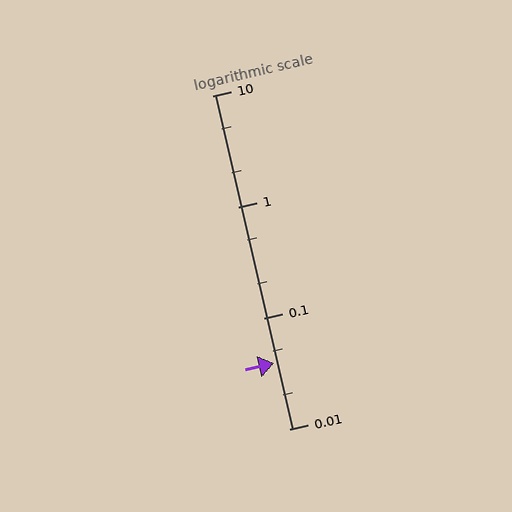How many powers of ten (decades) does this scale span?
The scale spans 3 decades, from 0.01 to 10.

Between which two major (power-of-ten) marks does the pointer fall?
The pointer is between 0.01 and 0.1.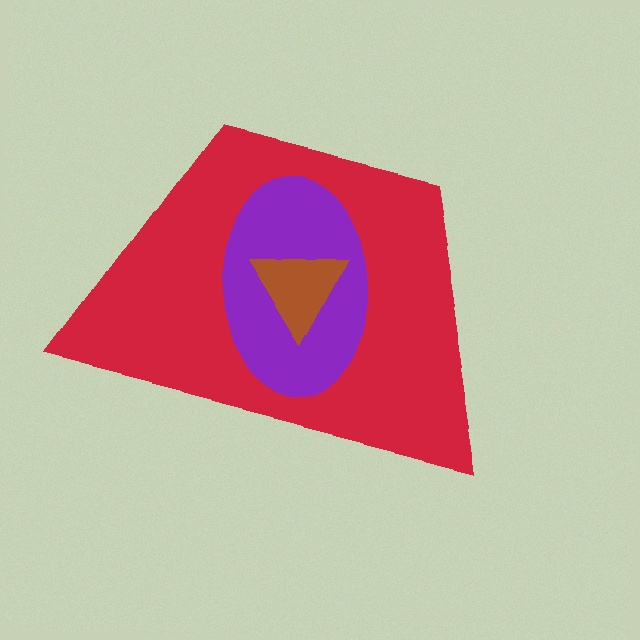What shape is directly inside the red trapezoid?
The purple ellipse.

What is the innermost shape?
The brown triangle.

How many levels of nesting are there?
3.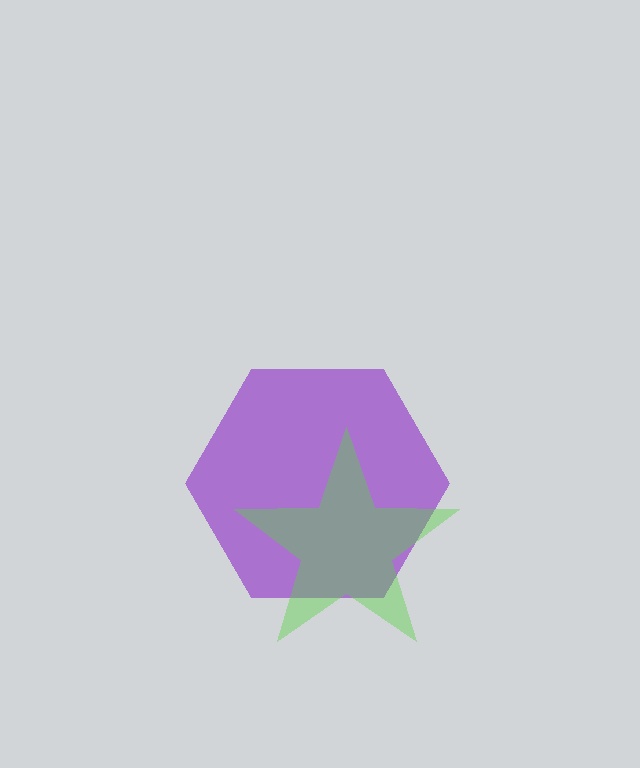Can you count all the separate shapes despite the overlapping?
Yes, there are 2 separate shapes.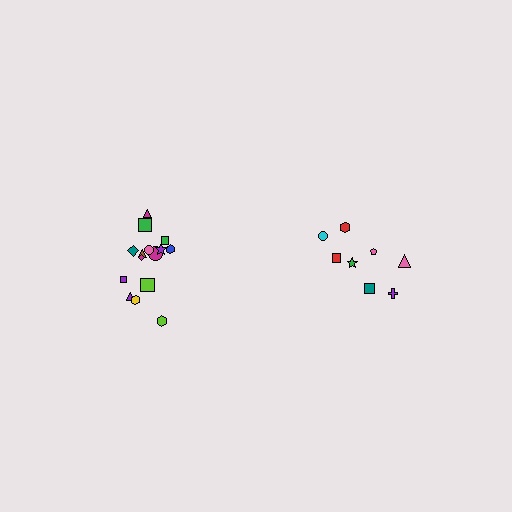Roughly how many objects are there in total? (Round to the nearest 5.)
Roughly 25 objects in total.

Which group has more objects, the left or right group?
The left group.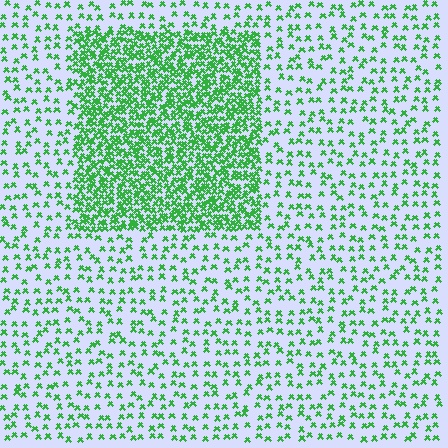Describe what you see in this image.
The image contains small green elements arranged at two different densities. A rectangle-shaped region is visible where the elements are more densely packed than the surrounding area.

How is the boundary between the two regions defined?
The boundary is defined by a change in element density (approximately 3.0x ratio). All elements are the same color, size, and shape.